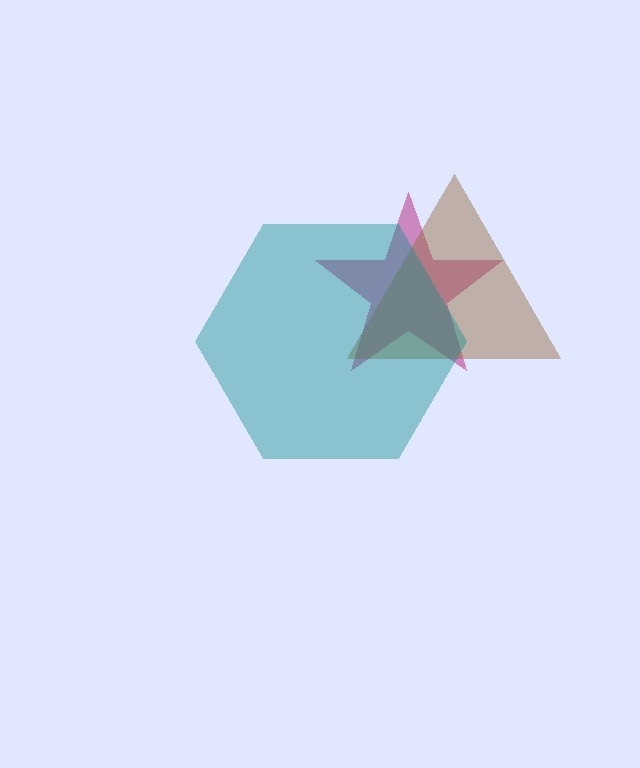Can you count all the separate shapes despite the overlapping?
Yes, there are 3 separate shapes.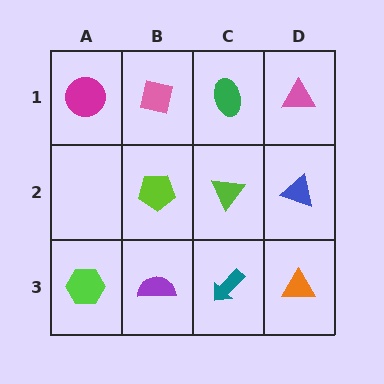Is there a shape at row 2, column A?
No, that cell is empty.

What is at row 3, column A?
A lime hexagon.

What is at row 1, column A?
A magenta circle.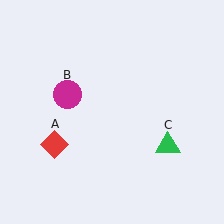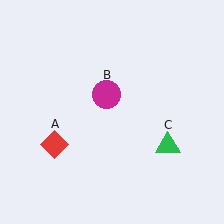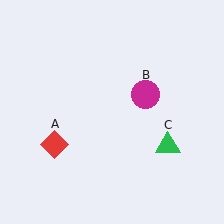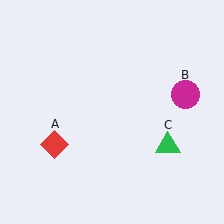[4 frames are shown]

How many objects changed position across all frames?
1 object changed position: magenta circle (object B).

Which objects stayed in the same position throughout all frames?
Red diamond (object A) and green triangle (object C) remained stationary.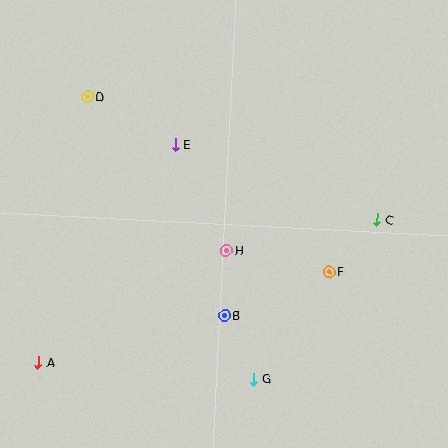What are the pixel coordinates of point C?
Point C is at (377, 220).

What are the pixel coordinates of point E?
Point E is at (175, 145).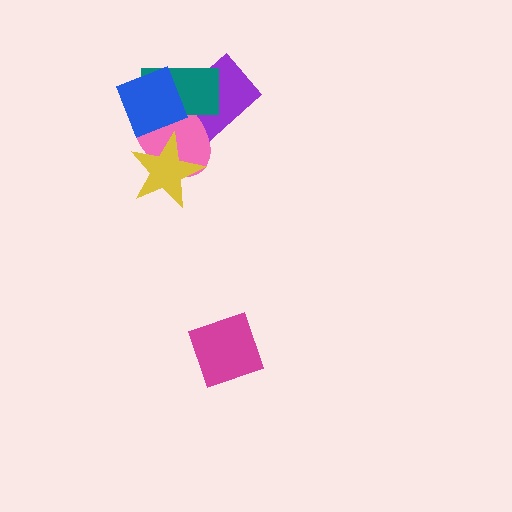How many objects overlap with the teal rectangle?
3 objects overlap with the teal rectangle.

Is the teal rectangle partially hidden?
Yes, it is partially covered by another shape.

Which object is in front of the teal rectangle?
The blue square is in front of the teal rectangle.